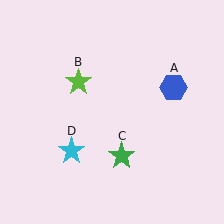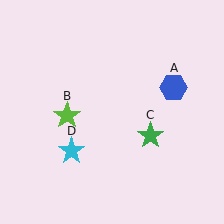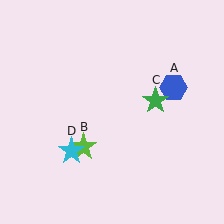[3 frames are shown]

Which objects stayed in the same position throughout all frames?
Blue hexagon (object A) and cyan star (object D) remained stationary.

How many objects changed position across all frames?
2 objects changed position: lime star (object B), green star (object C).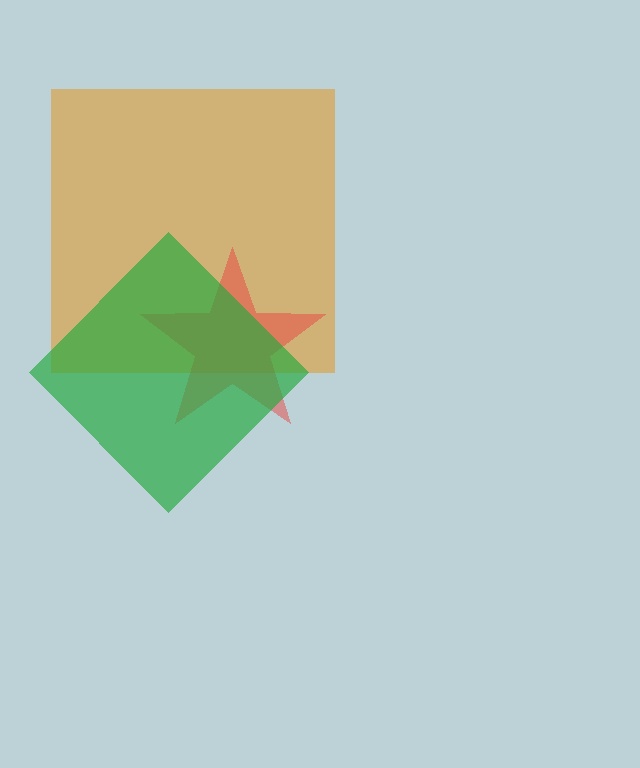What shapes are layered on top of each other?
The layered shapes are: an orange square, a red star, a green diamond.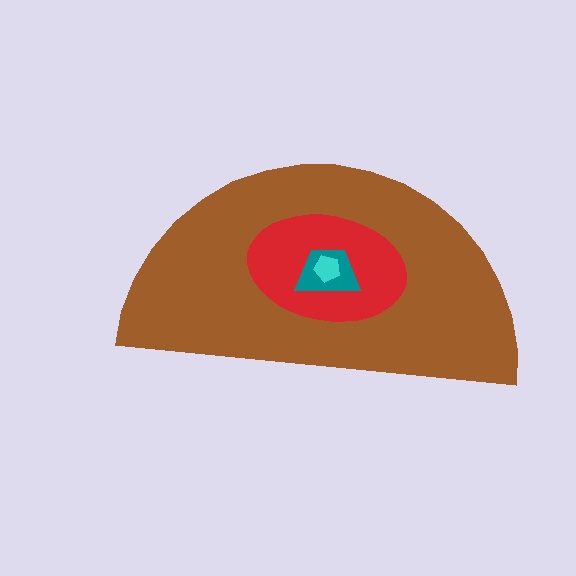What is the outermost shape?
The brown semicircle.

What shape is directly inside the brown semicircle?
The red ellipse.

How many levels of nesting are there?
4.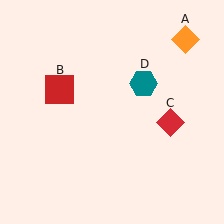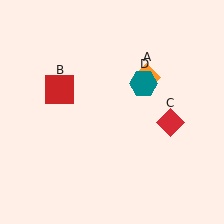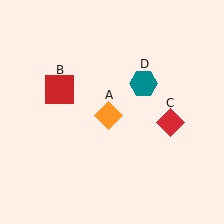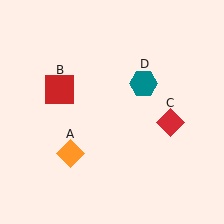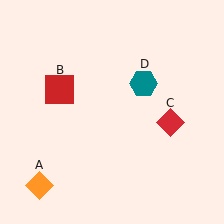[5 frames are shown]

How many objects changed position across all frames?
1 object changed position: orange diamond (object A).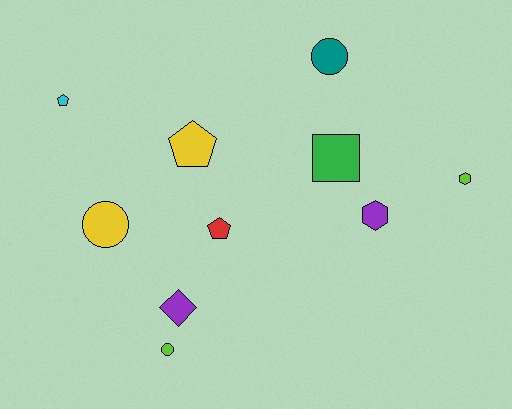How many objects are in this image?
There are 10 objects.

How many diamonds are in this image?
There is 1 diamond.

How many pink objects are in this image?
There are no pink objects.